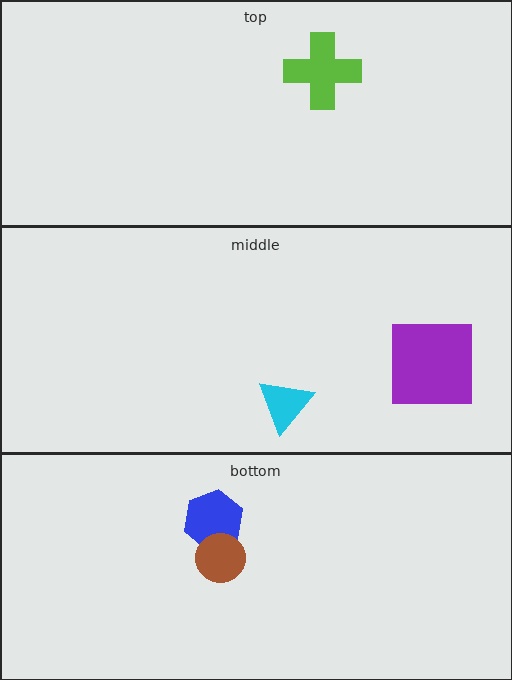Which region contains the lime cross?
The top region.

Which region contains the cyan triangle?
The middle region.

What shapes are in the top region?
The lime cross.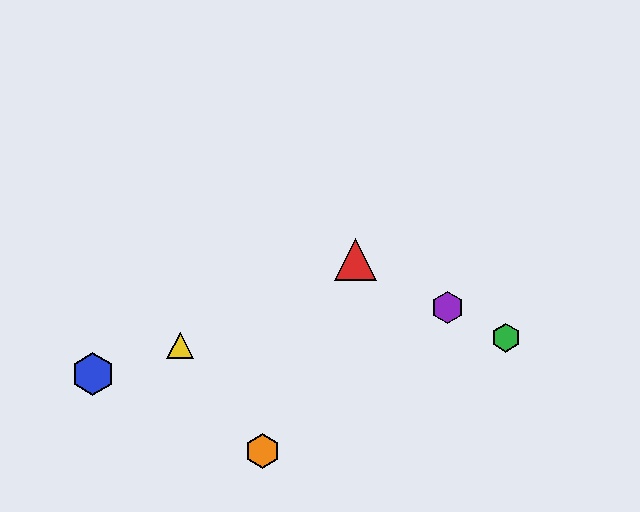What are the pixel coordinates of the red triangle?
The red triangle is at (356, 260).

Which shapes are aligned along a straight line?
The red triangle, the green hexagon, the purple hexagon are aligned along a straight line.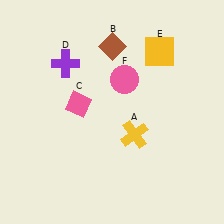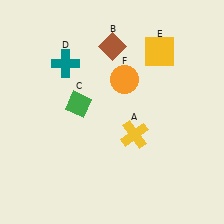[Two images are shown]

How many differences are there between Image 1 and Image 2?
There are 3 differences between the two images.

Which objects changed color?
C changed from pink to green. D changed from purple to teal. F changed from pink to orange.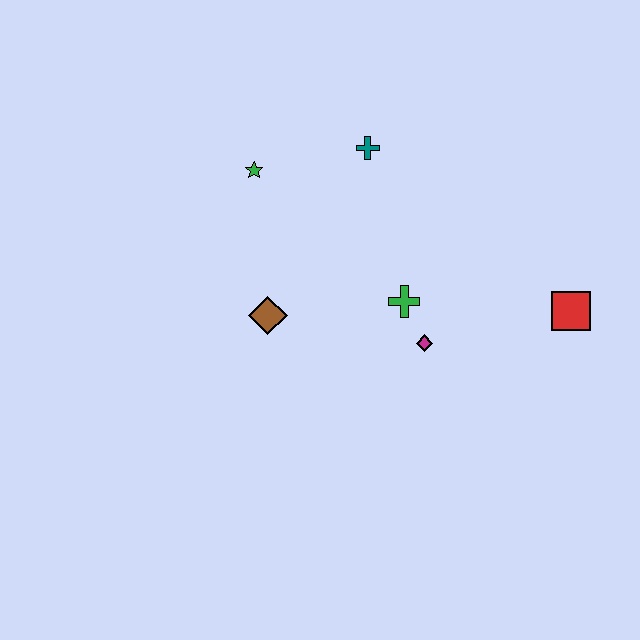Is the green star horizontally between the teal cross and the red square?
No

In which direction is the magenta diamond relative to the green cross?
The magenta diamond is below the green cross.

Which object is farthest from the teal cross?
The red square is farthest from the teal cross.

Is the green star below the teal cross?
Yes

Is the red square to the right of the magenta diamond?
Yes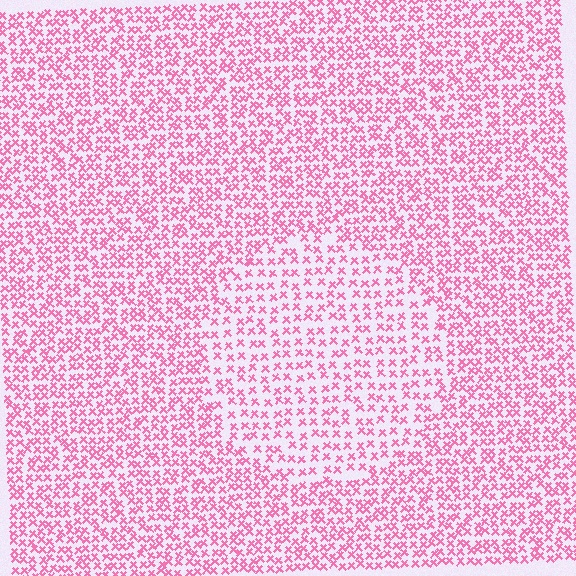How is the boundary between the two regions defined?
The boundary is defined by a change in element density (approximately 1.6x ratio). All elements are the same color, size, and shape.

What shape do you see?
I see a circle.